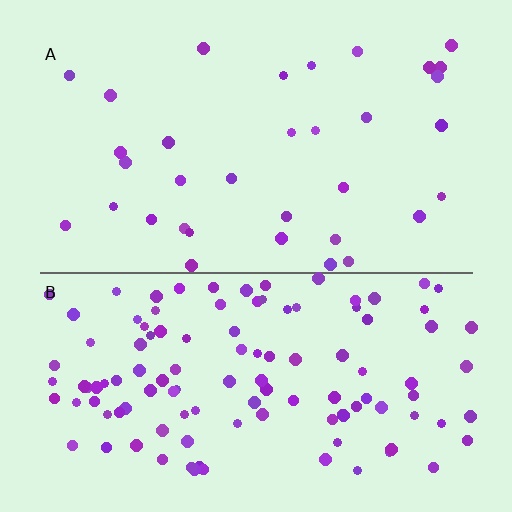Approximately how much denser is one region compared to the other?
Approximately 3.4× — region B over region A.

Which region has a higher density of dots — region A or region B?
B (the bottom).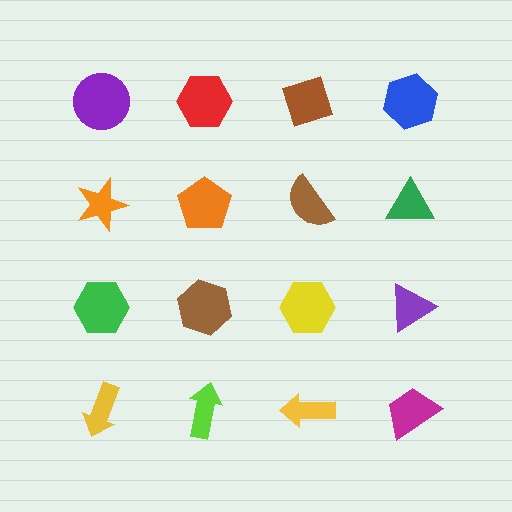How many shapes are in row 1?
4 shapes.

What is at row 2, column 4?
A green triangle.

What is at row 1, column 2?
A red hexagon.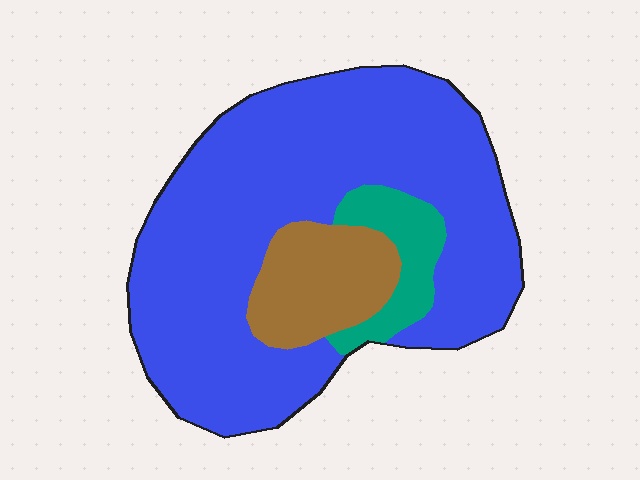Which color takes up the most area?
Blue, at roughly 75%.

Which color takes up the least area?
Teal, at roughly 10%.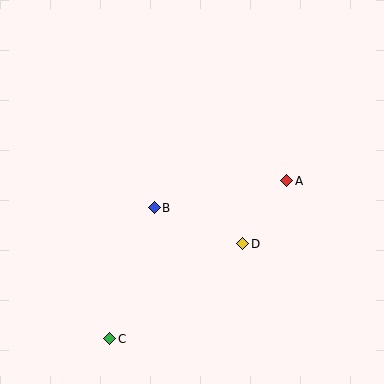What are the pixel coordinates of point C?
Point C is at (110, 339).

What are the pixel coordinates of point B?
Point B is at (154, 208).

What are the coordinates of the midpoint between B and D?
The midpoint between B and D is at (198, 226).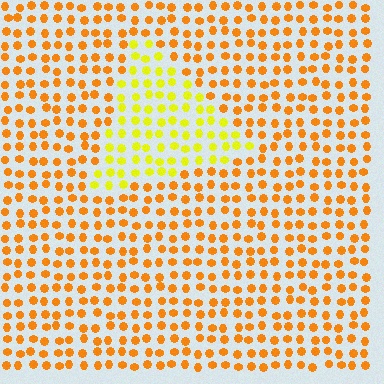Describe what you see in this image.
The image is filled with small orange elements in a uniform arrangement. A triangle-shaped region is visible where the elements are tinted to a slightly different hue, forming a subtle color boundary.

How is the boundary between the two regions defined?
The boundary is defined purely by a slight shift in hue (about 34 degrees). Spacing, size, and orientation are identical on both sides.